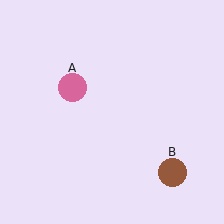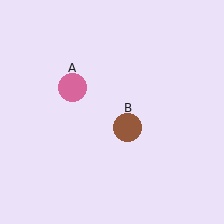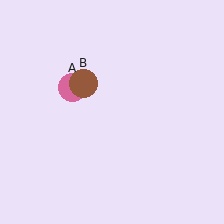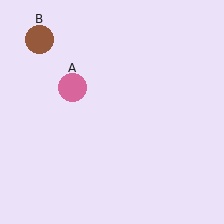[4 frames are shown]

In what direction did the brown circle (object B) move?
The brown circle (object B) moved up and to the left.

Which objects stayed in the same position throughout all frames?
Pink circle (object A) remained stationary.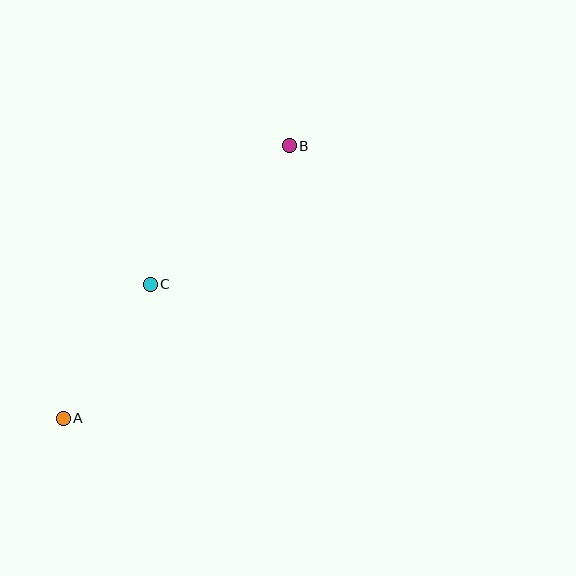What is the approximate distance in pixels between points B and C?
The distance between B and C is approximately 197 pixels.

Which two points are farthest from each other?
Points A and B are farthest from each other.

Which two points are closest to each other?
Points A and C are closest to each other.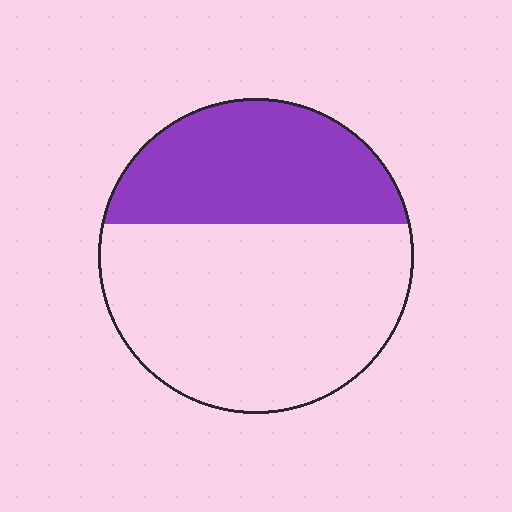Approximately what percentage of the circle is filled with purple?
Approximately 35%.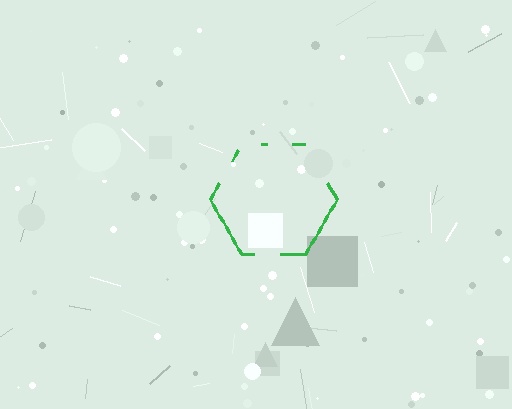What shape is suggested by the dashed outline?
The dashed outline suggests a hexagon.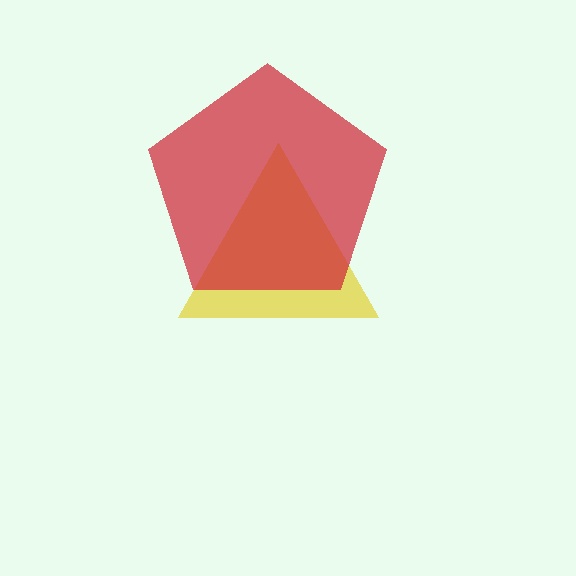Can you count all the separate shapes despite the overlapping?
Yes, there are 2 separate shapes.